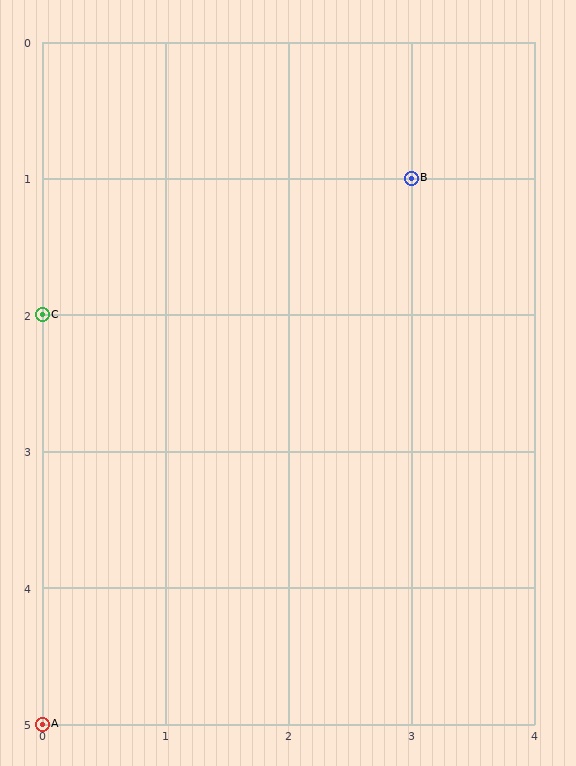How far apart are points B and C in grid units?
Points B and C are 3 columns and 1 row apart (about 3.2 grid units diagonally).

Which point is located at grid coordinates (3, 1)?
Point B is at (3, 1).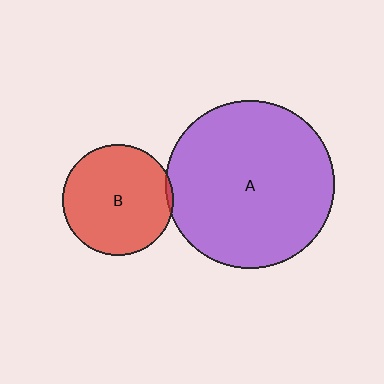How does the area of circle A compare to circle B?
Approximately 2.3 times.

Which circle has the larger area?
Circle A (purple).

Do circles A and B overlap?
Yes.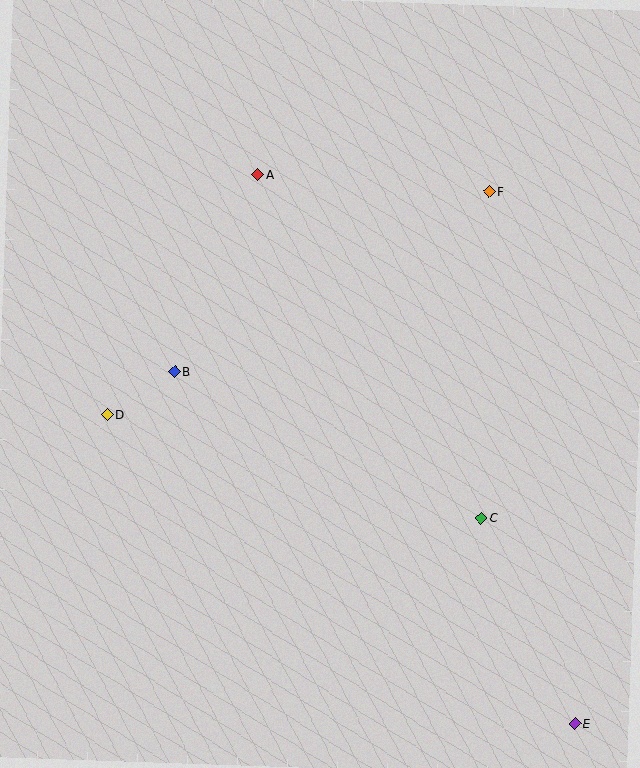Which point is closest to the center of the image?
Point B at (175, 372) is closest to the center.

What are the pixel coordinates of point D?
Point D is at (107, 414).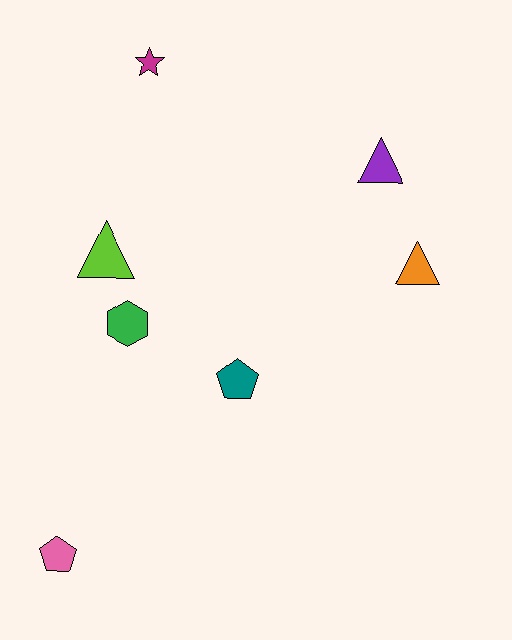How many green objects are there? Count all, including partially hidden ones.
There is 1 green object.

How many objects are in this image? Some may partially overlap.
There are 7 objects.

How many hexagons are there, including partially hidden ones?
There is 1 hexagon.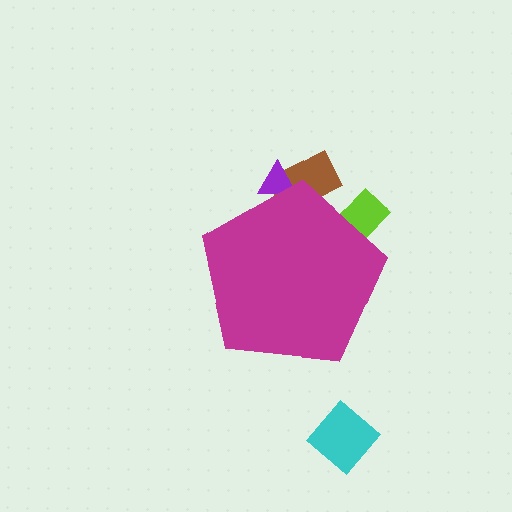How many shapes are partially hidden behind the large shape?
3 shapes are partially hidden.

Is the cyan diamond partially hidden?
No, the cyan diamond is fully visible.